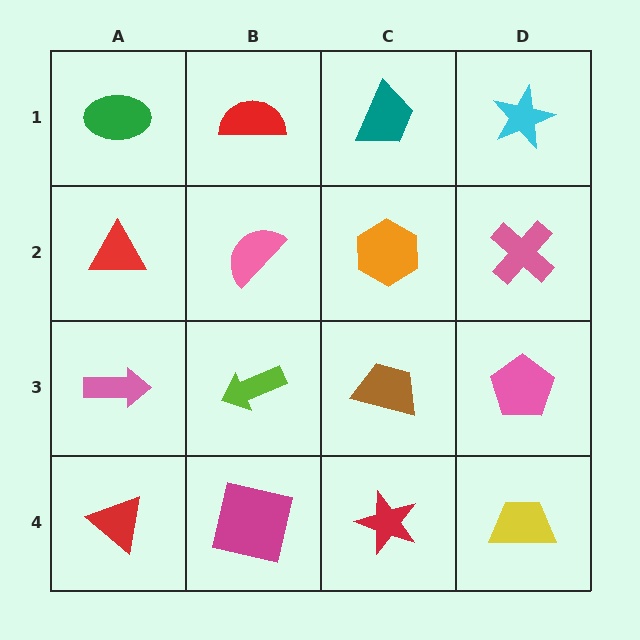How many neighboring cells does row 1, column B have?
3.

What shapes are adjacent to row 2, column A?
A green ellipse (row 1, column A), a pink arrow (row 3, column A), a pink semicircle (row 2, column B).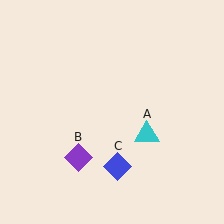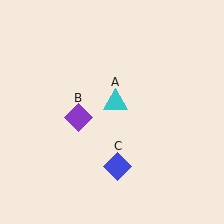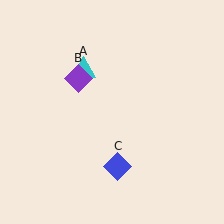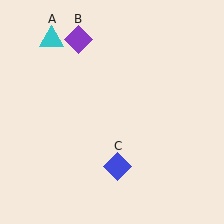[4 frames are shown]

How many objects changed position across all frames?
2 objects changed position: cyan triangle (object A), purple diamond (object B).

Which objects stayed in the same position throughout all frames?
Blue diamond (object C) remained stationary.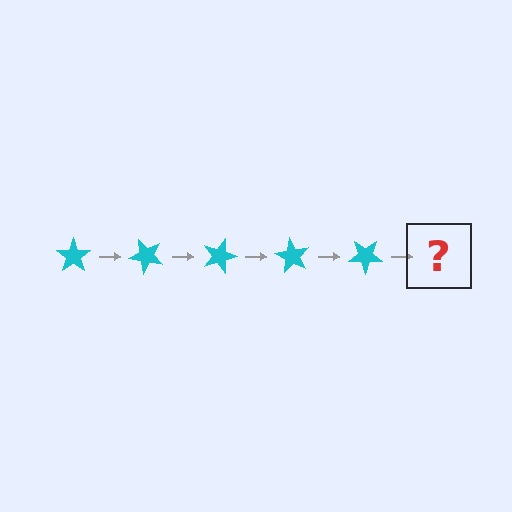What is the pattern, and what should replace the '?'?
The pattern is that the star rotates 45 degrees each step. The '?' should be a cyan star rotated 225 degrees.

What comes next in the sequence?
The next element should be a cyan star rotated 225 degrees.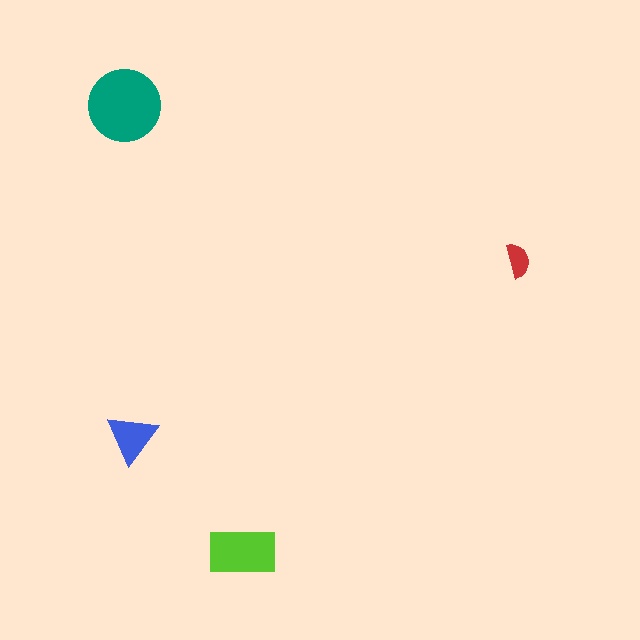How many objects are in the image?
There are 4 objects in the image.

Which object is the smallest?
The red semicircle.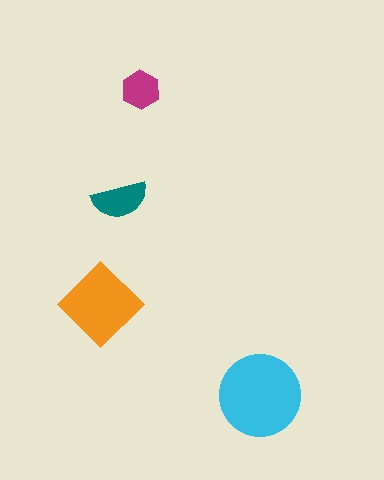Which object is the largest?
The cyan circle.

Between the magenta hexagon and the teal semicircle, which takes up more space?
The teal semicircle.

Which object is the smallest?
The magenta hexagon.